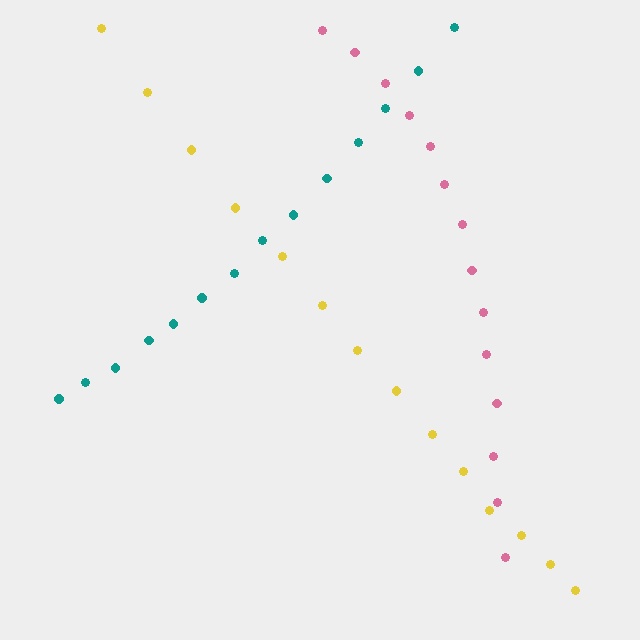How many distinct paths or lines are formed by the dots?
There are 3 distinct paths.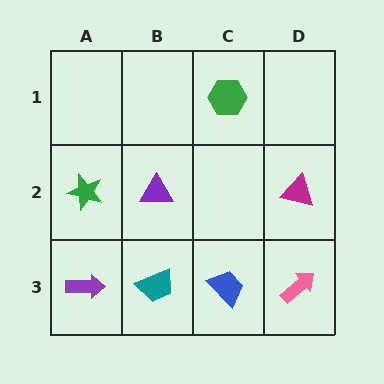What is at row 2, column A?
A green star.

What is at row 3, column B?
A teal trapezoid.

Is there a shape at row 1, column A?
No, that cell is empty.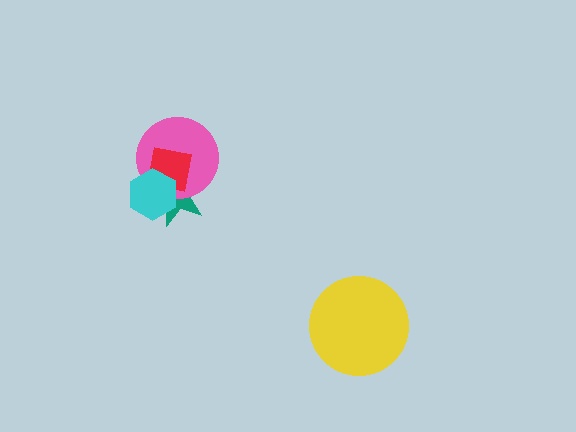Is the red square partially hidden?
Yes, it is partially covered by another shape.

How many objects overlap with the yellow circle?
0 objects overlap with the yellow circle.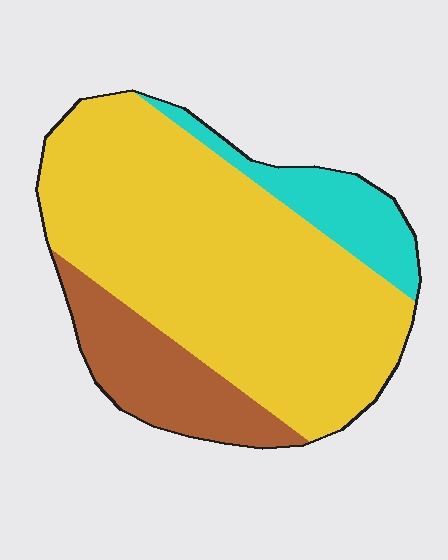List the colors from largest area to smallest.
From largest to smallest: yellow, brown, cyan.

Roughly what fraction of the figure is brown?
Brown takes up about one sixth (1/6) of the figure.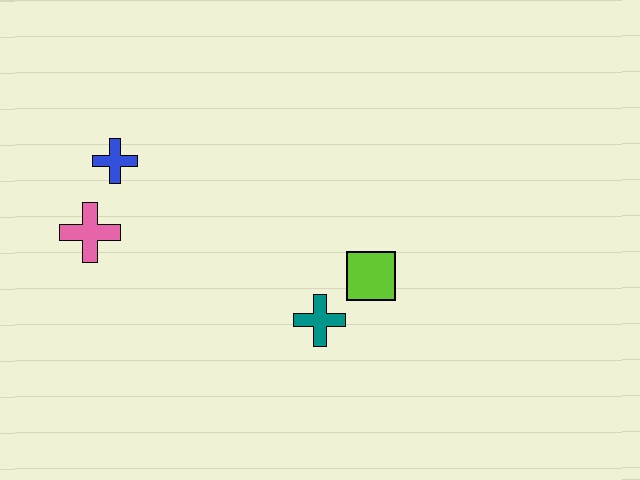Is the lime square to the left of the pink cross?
No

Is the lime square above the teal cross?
Yes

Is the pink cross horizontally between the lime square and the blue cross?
No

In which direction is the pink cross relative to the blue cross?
The pink cross is below the blue cross.